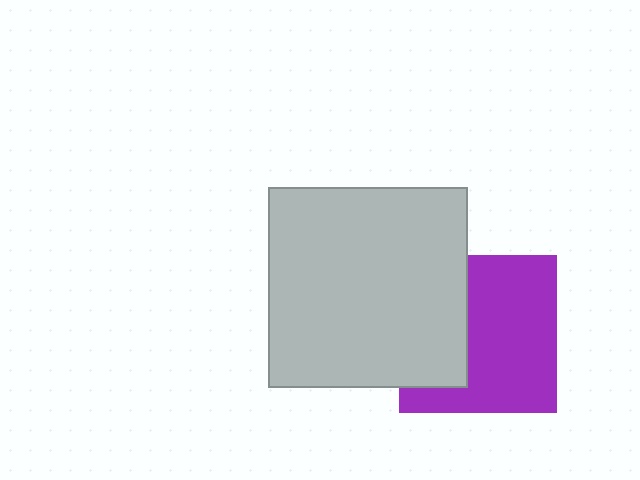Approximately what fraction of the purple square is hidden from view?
Roughly 36% of the purple square is hidden behind the light gray square.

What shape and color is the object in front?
The object in front is a light gray square.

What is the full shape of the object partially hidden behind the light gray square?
The partially hidden object is a purple square.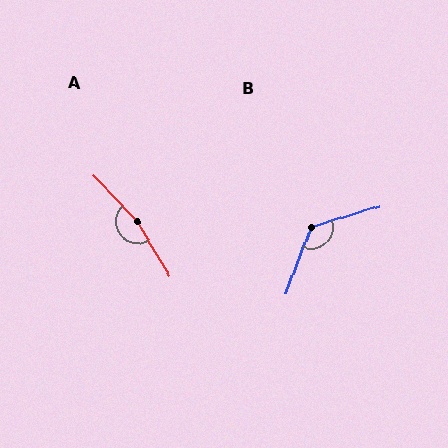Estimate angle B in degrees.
Approximately 128 degrees.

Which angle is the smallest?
B, at approximately 128 degrees.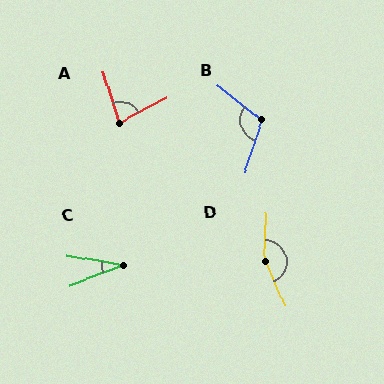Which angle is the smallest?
C, at approximately 30 degrees.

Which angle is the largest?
D, at approximately 155 degrees.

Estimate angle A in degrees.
Approximately 79 degrees.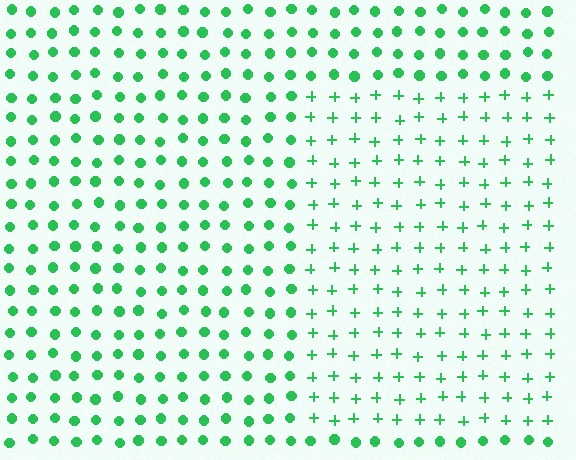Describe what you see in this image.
The image is filled with small green elements arranged in a uniform grid. A rectangle-shaped region contains plus signs, while the surrounding area contains circles. The boundary is defined purely by the change in element shape.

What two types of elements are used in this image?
The image uses plus signs inside the rectangle region and circles outside it.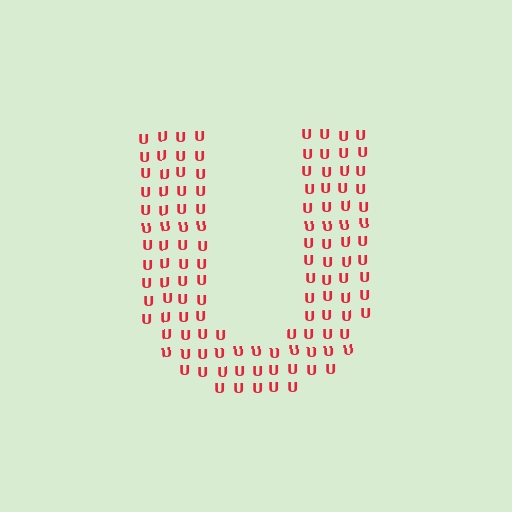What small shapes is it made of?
It is made of small letter U's.